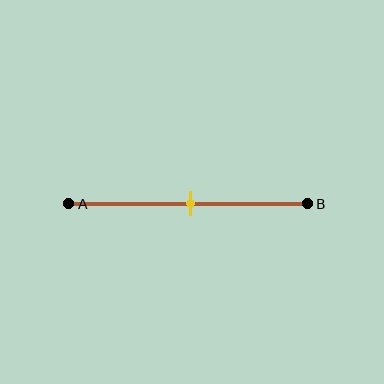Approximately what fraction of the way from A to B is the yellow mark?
The yellow mark is approximately 50% of the way from A to B.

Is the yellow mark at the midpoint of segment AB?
Yes, the mark is approximately at the midpoint.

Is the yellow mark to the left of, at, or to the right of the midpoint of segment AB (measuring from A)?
The yellow mark is approximately at the midpoint of segment AB.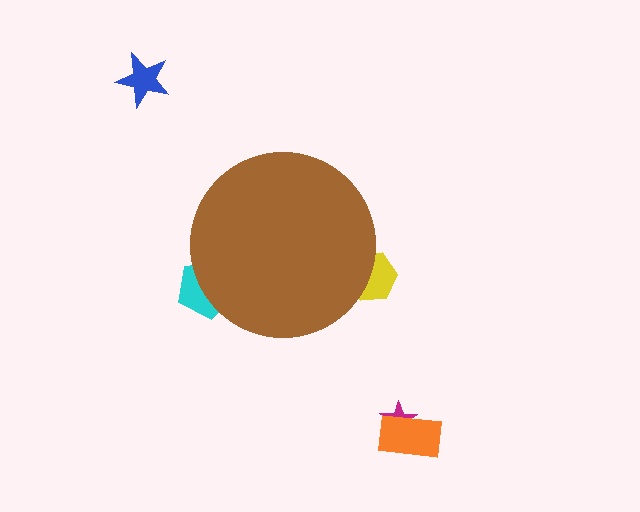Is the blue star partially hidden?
No, the blue star is fully visible.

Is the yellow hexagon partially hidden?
Yes, the yellow hexagon is partially hidden behind the brown circle.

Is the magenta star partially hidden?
No, the magenta star is fully visible.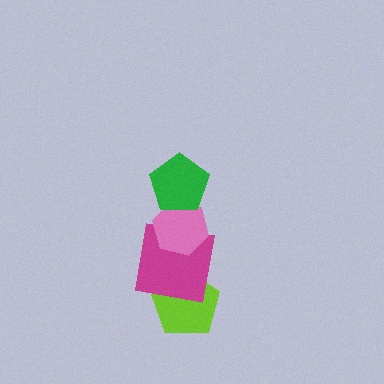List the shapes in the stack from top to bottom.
From top to bottom: the green pentagon, the pink hexagon, the magenta square, the lime pentagon.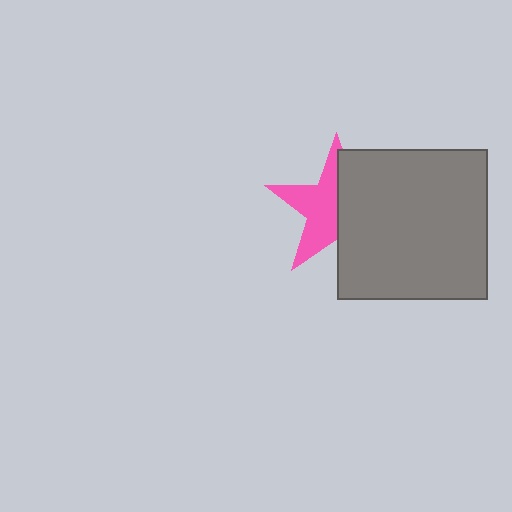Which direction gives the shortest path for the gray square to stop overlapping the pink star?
Moving right gives the shortest separation.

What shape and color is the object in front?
The object in front is a gray square.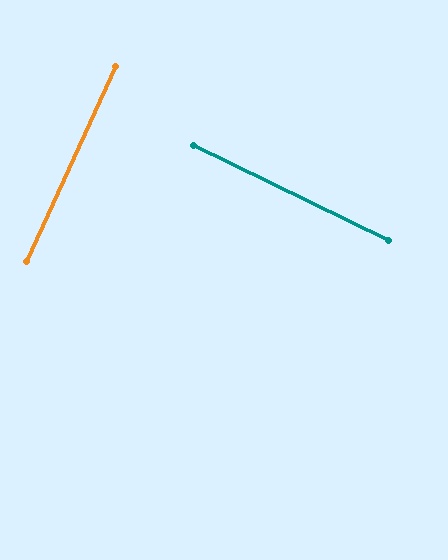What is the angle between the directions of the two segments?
Approximately 88 degrees.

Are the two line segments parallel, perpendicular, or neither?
Perpendicular — they meet at approximately 88°.